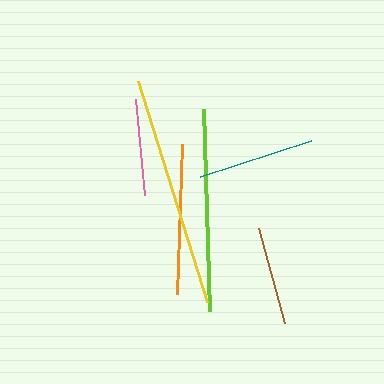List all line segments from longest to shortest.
From longest to shortest: yellow, lime, orange, teal, brown, pink.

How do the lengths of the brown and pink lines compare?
The brown and pink lines are approximately the same length.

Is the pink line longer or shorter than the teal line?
The teal line is longer than the pink line.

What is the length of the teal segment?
The teal segment is approximately 117 pixels long.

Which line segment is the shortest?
The pink line is the shortest at approximately 97 pixels.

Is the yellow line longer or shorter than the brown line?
The yellow line is longer than the brown line.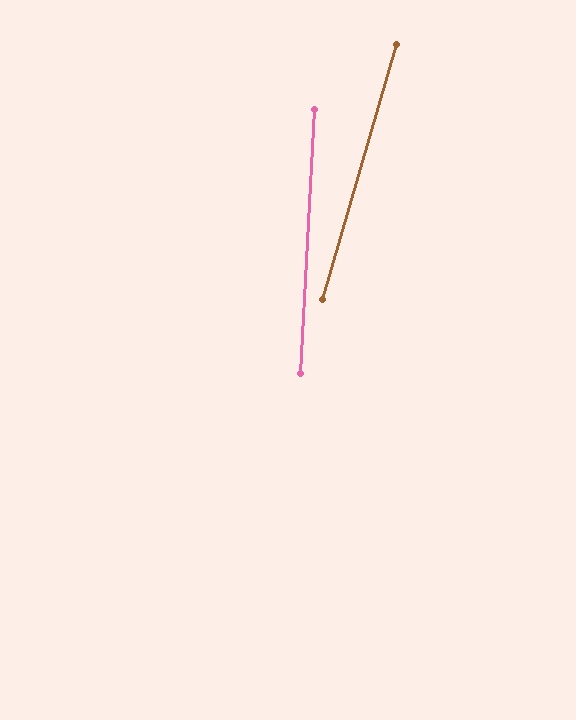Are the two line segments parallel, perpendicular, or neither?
Neither parallel nor perpendicular — they differ by about 13°.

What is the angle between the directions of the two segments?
Approximately 13 degrees.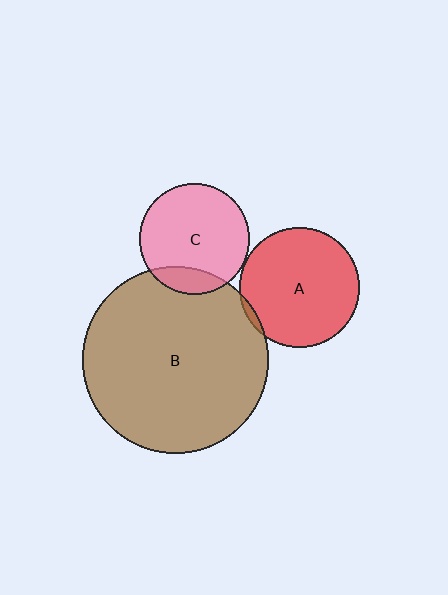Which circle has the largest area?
Circle B (brown).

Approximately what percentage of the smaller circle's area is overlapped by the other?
Approximately 15%.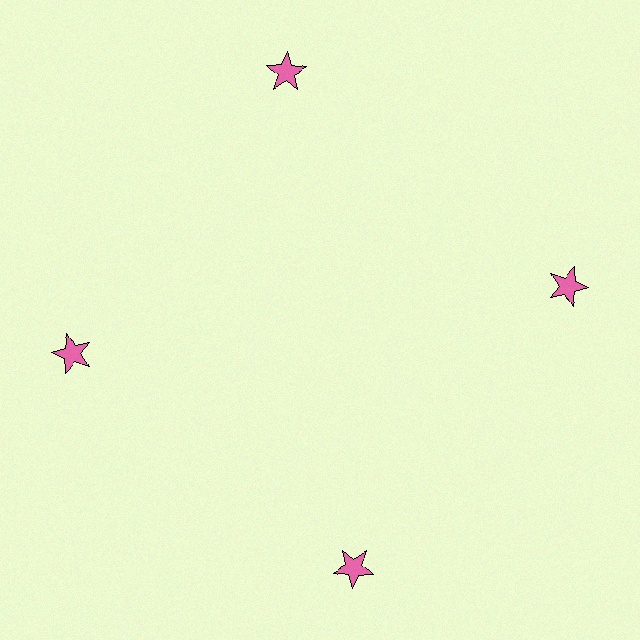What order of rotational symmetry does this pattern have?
This pattern has 4-fold rotational symmetry.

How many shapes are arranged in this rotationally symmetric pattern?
There are 4 shapes, arranged in 4 groups of 1.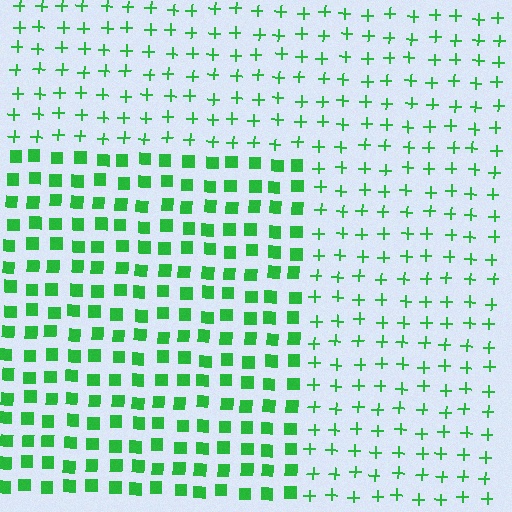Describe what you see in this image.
The image is filled with small green elements arranged in a uniform grid. A rectangle-shaped region contains squares, while the surrounding area contains plus signs. The boundary is defined purely by the change in element shape.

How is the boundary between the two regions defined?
The boundary is defined by a change in element shape: squares inside vs. plus signs outside. All elements share the same color and spacing.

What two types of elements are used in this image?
The image uses squares inside the rectangle region and plus signs outside it.